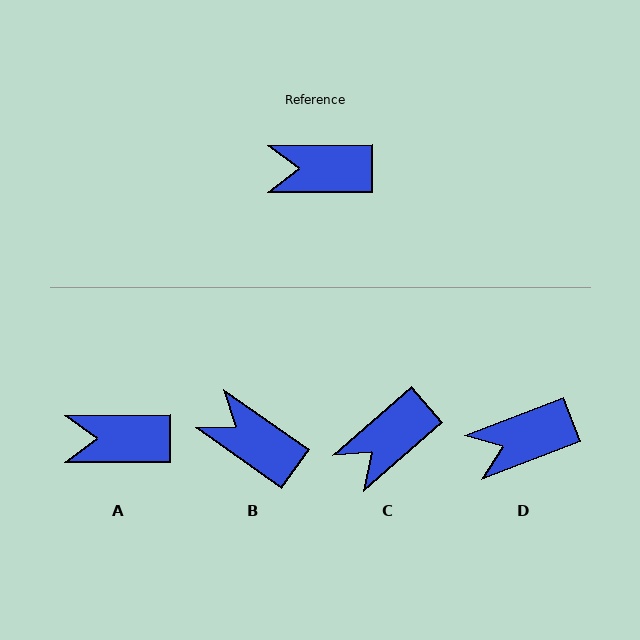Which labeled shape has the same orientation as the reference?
A.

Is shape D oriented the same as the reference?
No, it is off by about 21 degrees.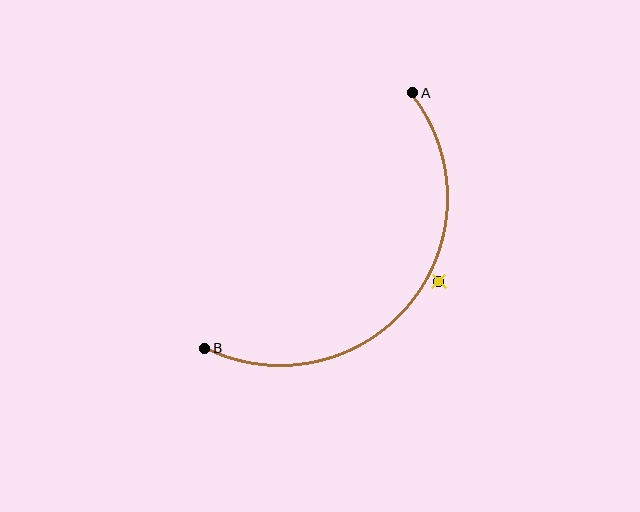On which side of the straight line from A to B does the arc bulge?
The arc bulges below and to the right of the straight line connecting A and B.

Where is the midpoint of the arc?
The arc midpoint is the point on the curve farthest from the straight line joining A and B. It sits below and to the right of that line.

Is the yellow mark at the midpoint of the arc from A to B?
No — the yellow mark does not lie on the arc at all. It sits slightly outside the curve.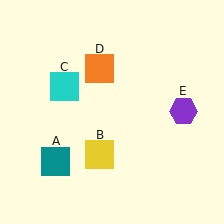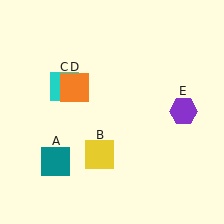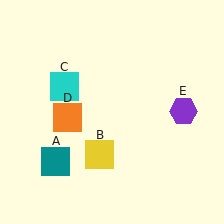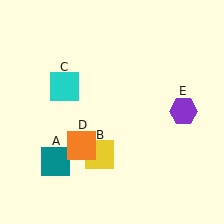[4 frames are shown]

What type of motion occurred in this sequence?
The orange square (object D) rotated counterclockwise around the center of the scene.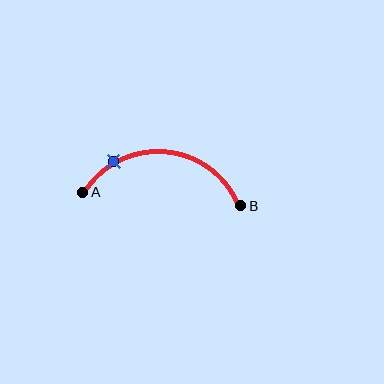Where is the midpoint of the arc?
The arc midpoint is the point on the curve farthest from the straight line joining A and B. It sits above that line.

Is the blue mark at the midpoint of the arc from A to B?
No. The blue mark lies on the arc but is closer to endpoint A. The arc midpoint would be at the point on the curve equidistant along the arc from both A and B.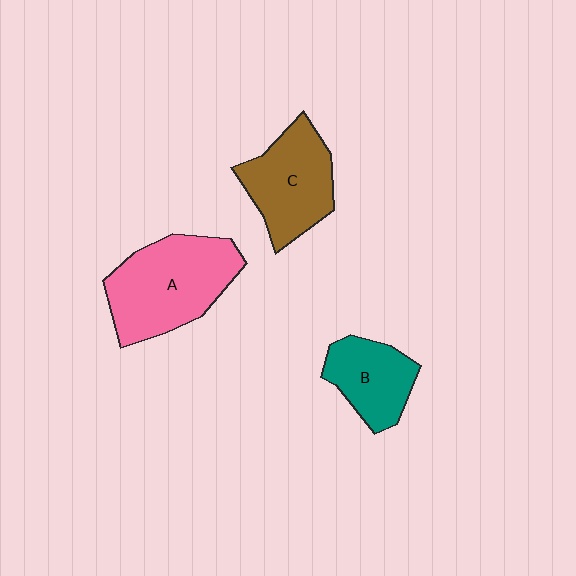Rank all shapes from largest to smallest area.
From largest to smallest: A (pink), C (brown), B (teal).